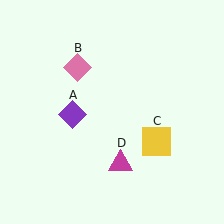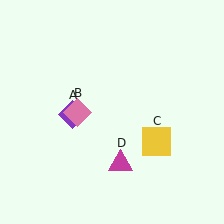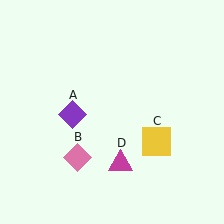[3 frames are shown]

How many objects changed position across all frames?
1 object changed position: pink diamond (object B).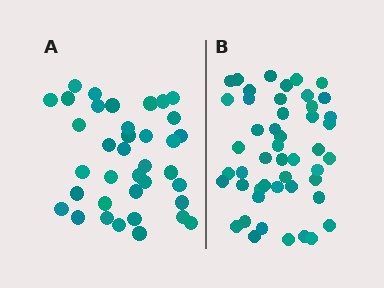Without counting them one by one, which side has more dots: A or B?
Region B (the right region) has more dots.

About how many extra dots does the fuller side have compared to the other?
Region B has roughly 12 or so more dots than region A.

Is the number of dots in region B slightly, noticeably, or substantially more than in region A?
Region B has noticeably more, but not dramatically so. The ratio is roughly 1.3 to 1.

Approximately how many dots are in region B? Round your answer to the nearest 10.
About 50 dots. (The exact count is 48, which rounds to 50.)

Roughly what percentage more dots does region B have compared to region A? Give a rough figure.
About 30% more.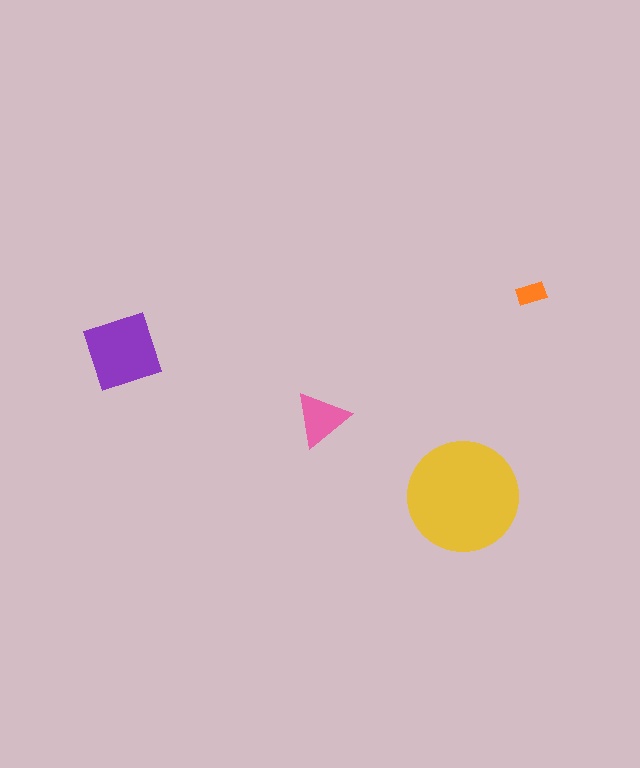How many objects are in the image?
There are 4 objects in the image.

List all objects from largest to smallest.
The yellow circle, the purple square, the pink triangle, the orange rectangle.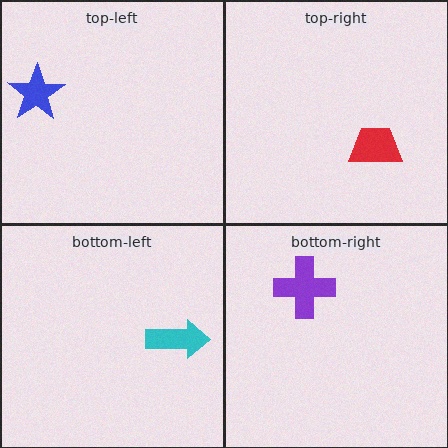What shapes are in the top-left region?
The blue star.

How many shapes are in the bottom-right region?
1.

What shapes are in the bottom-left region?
The cyan arrow.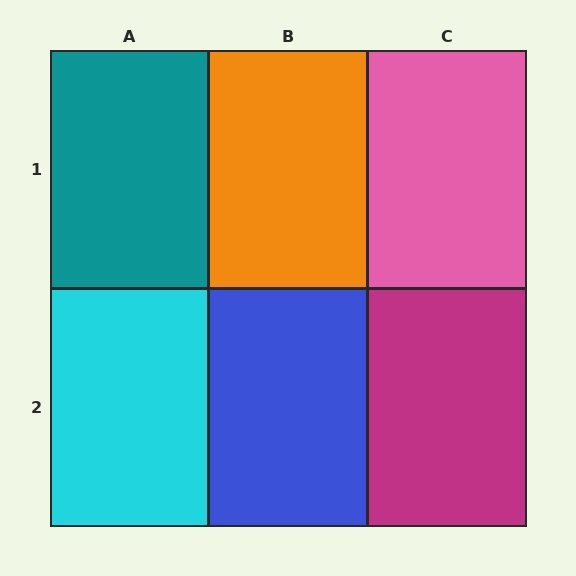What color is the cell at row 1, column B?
Orange.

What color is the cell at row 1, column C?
Pink.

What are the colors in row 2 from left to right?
Cyan, blue, magenta.